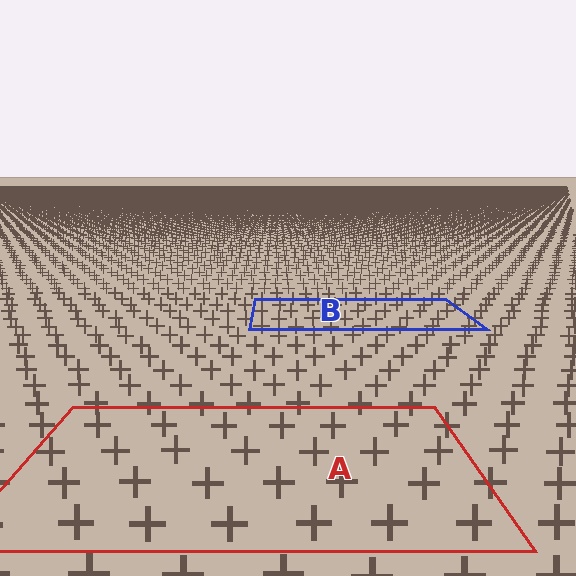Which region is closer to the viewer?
Region A is closer. The texture elements there are larger and more spread out.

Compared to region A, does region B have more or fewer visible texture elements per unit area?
Region B has more texture elements per unit area — they are packed more densely because it is farther away.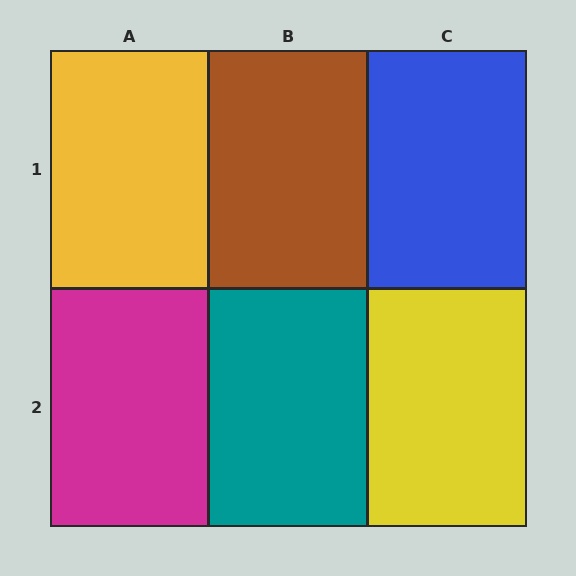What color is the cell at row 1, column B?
Brown.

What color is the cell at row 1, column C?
Blue.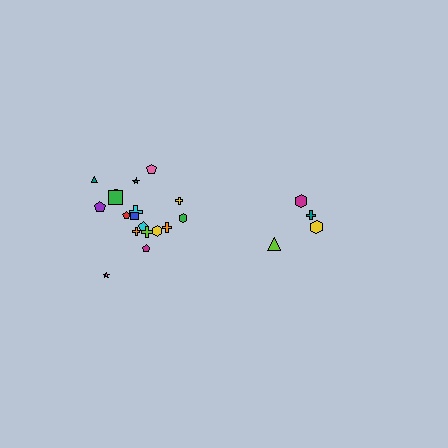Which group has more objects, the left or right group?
The left group.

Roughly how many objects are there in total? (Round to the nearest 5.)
Roughly 20 objects in total.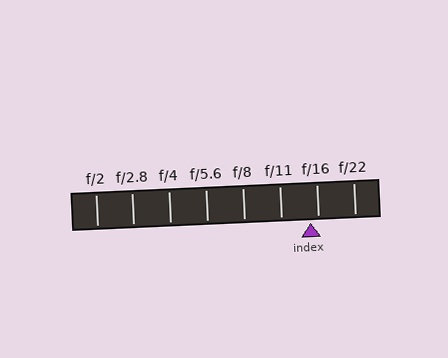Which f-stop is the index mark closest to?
The index mark is closest to f/16.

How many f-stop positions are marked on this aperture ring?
There are 8 f-stop positions marked.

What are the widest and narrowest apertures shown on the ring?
The widest aperture shown is f/2 and the narrowest is f/22.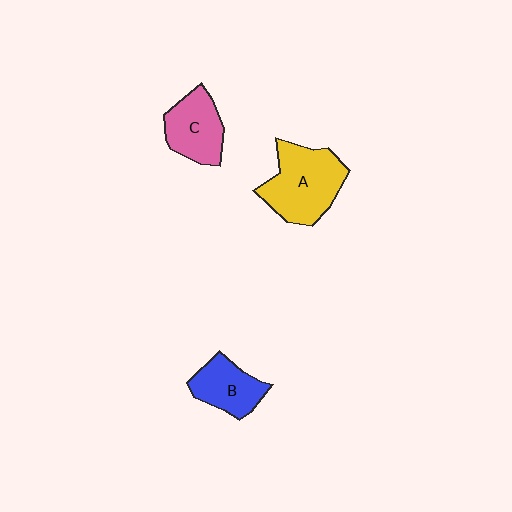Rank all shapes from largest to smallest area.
From largest to smallest: A (yellow), C (pink), B (blue).